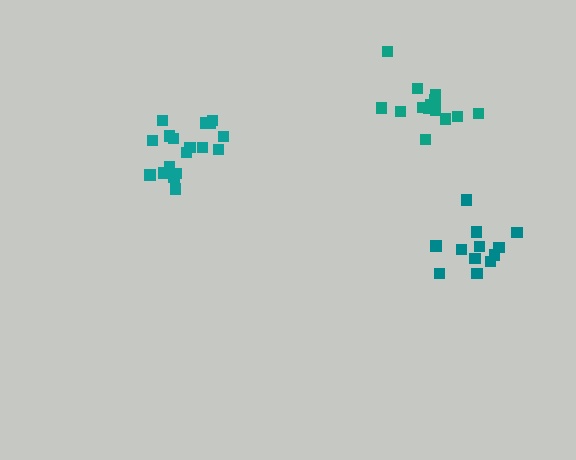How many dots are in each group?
Group 1: 12 dots, Group 2: 14 dots, Group 3: 18 dots (44 total).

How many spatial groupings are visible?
There are 3 spatial groupings.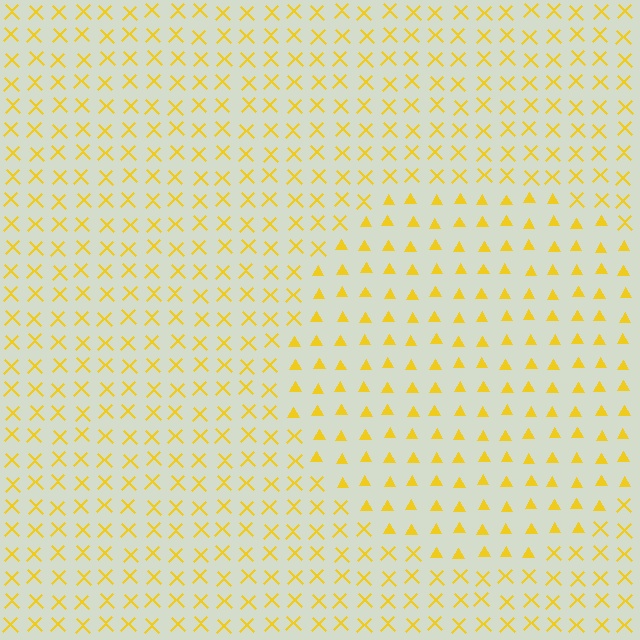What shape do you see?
I see a circle.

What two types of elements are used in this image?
The image uses triangles inside the circle region and X marks outside it.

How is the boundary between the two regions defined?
The boundary is defined by a change in element shape: triangles inside vs. X marks outside. All elements share the same color and spacing.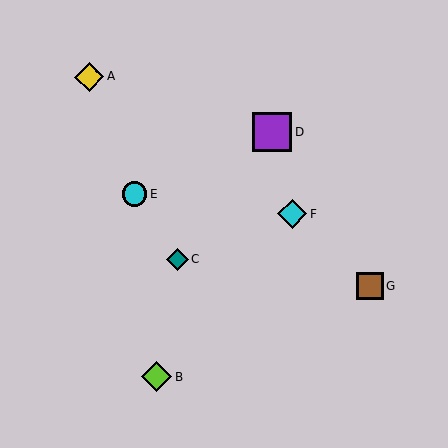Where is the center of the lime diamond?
The center of the lime diamond is at (156, 377).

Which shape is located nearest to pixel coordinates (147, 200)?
The cyan circle (labeled E) at (134, 194) is nearest to that location.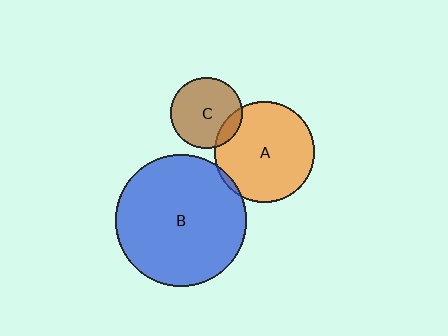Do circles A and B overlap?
Yes.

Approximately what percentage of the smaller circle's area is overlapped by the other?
Approximately 5%.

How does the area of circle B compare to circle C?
Approximately 3.3 times.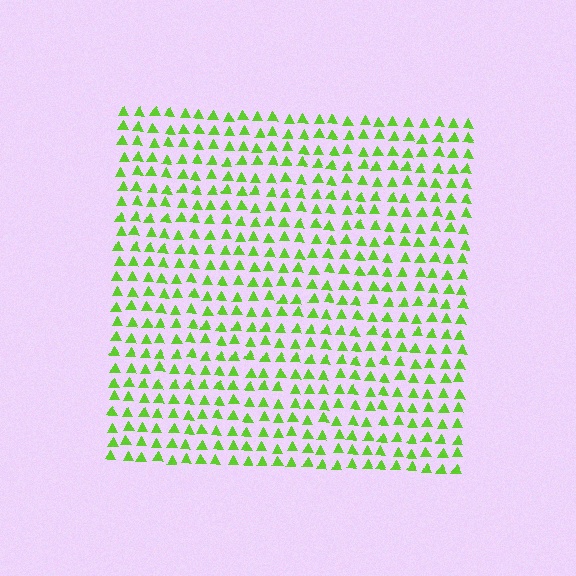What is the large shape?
The large shape is a square.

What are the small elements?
The small elements are triangles.